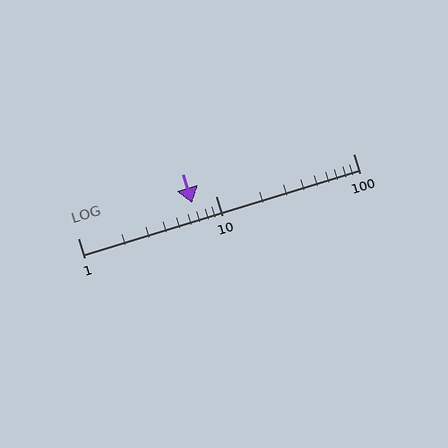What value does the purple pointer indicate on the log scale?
The pointer indicates approximately 6.8.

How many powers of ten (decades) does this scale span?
The scale spans 2 decades, from 1 to 100.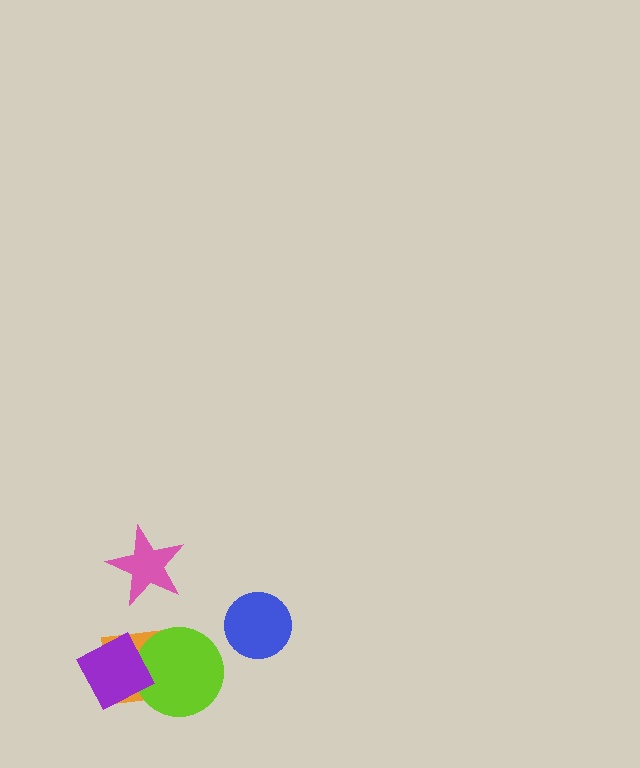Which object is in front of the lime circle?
The purple diamond is in front of the lime circle.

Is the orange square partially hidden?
Yes, it is partially covered by another shape.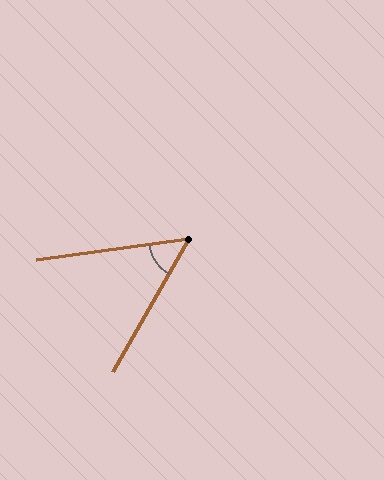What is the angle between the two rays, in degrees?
Approximately 53 degrees.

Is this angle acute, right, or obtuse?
It is acute.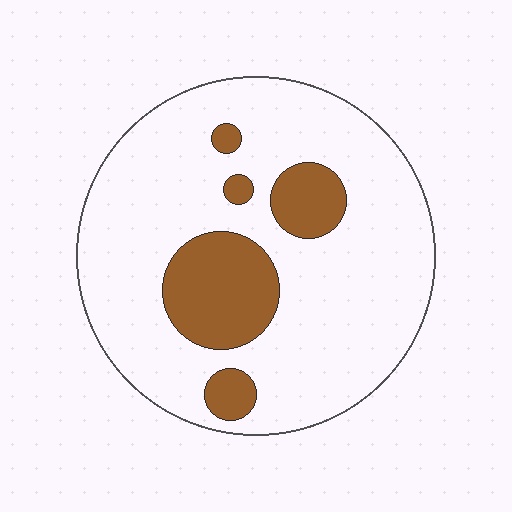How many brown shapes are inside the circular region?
5.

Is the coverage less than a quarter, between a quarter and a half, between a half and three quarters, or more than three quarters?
Less than a quarter.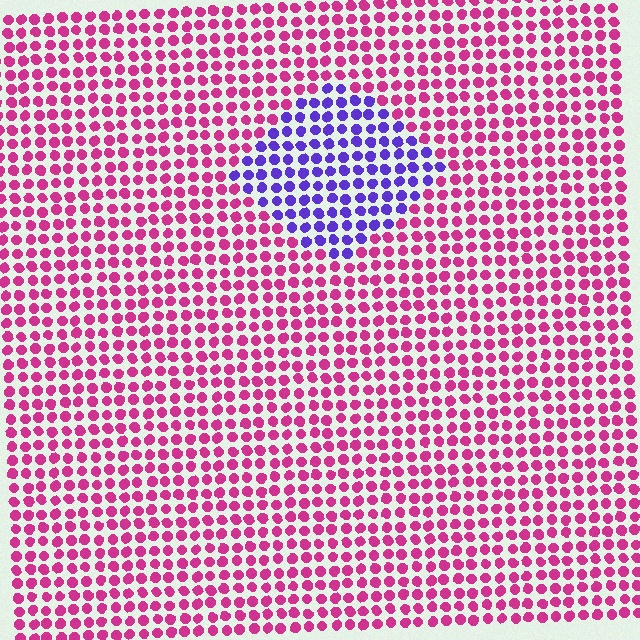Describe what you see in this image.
The image is filled with small magenta elements in a uniform arrangement. A diamond-shaped region is visible where the elements are tinted to a slightly different hue, forming a subtle color boundary.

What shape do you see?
I see a diamond.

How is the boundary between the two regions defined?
The boundary is defined purely by a slight shift in hue (about 68 degrees). Spacing, size, and orientation are identical on both sides.